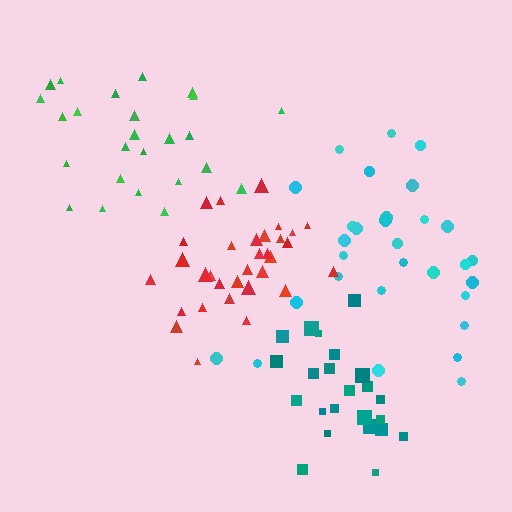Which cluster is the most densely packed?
Teal.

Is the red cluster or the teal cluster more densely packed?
Teal.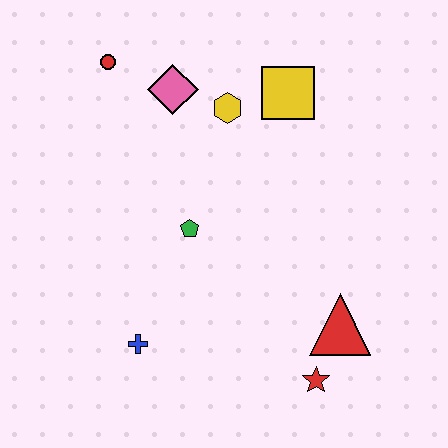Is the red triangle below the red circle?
Yes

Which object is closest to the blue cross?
The green pentagon is closest to the blue cross.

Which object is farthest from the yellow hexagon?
The red star is farthest from the yellow hexagon.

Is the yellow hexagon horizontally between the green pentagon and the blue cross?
No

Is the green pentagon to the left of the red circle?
No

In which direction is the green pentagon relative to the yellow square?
The green pentagon is below the yellow square.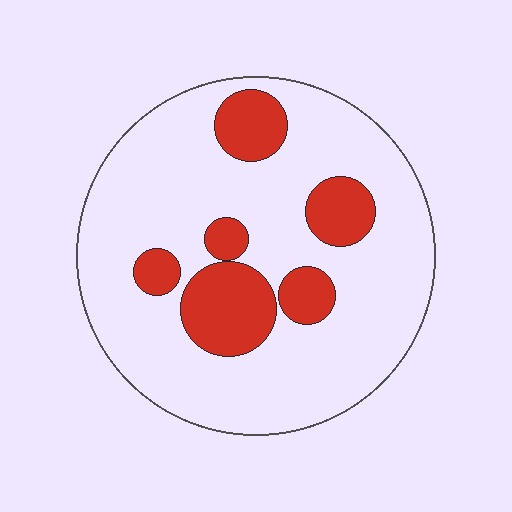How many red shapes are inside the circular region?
6.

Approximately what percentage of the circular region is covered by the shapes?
Approximately 20%.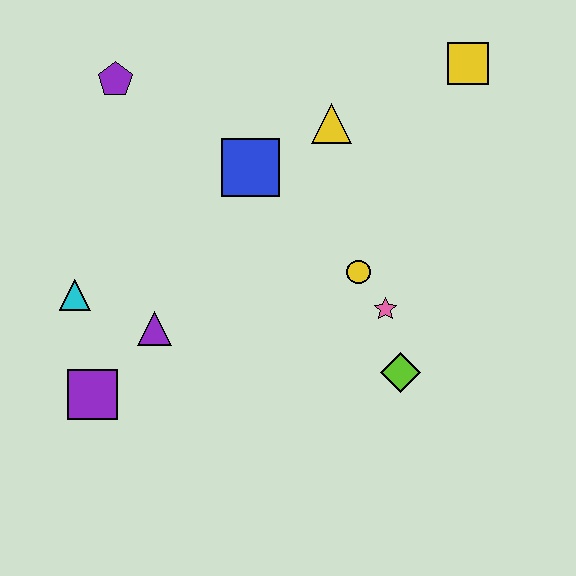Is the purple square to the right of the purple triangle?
No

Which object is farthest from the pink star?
The purple pentagon is farthest from the pink star.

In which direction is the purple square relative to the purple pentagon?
The purple square is below the purple pentagon.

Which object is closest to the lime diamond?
The pink star is closest to the lime diamond.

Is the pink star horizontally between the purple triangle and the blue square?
No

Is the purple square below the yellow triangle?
Yes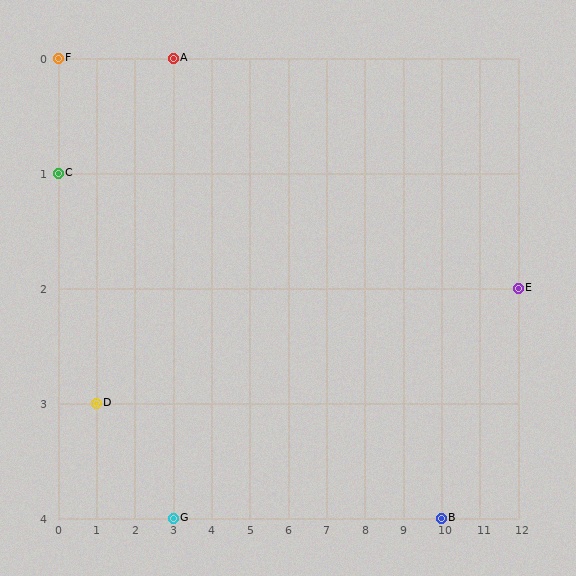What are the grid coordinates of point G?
Point G is at grid coordinates (3, 4).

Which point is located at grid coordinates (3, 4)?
Point G is at (3, 4).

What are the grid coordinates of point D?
Point D is at grid coordinates (1, 3).